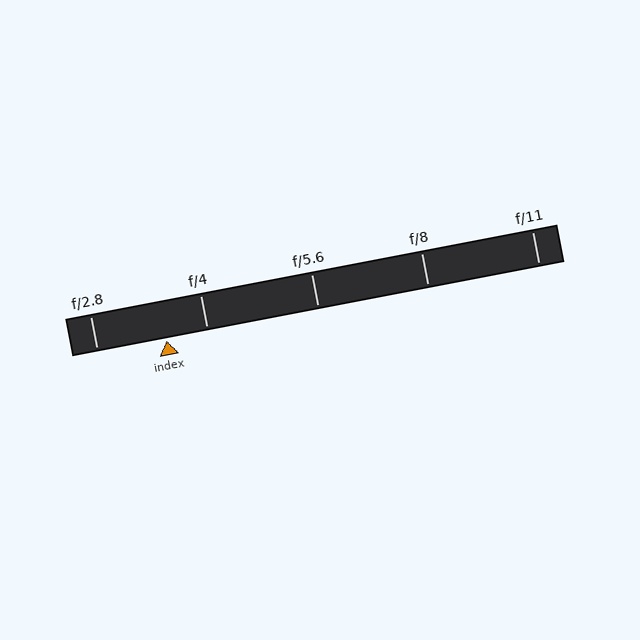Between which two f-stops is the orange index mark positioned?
The index mark is between f/2.8 and f/4.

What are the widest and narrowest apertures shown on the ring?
The widest aperture shown is f/2.8 and the narrowest is f/11.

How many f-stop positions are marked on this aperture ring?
There are 5 f-stop positions marked.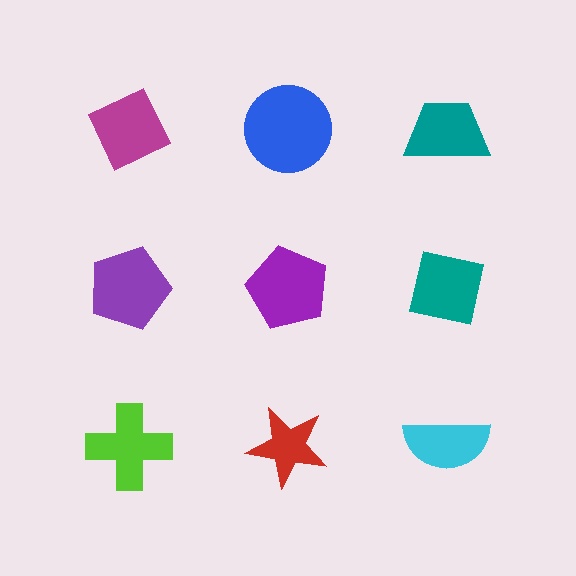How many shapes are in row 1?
3 shapes.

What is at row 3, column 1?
A lime cross.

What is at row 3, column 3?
A cyan semicircle.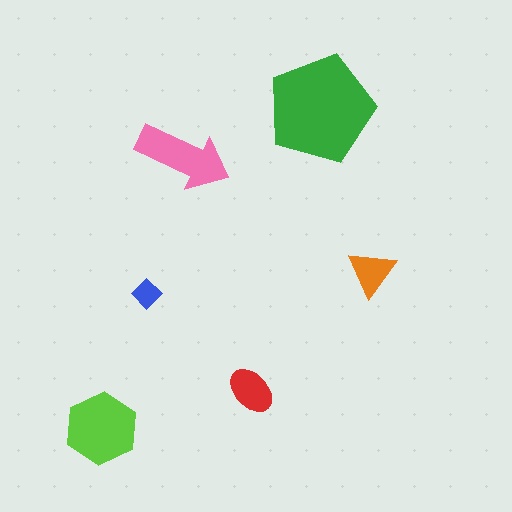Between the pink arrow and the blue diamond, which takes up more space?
The pink arrow.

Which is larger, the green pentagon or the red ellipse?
The green pentagon.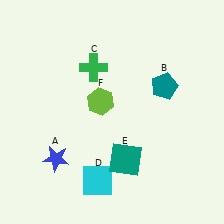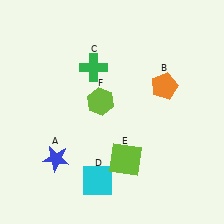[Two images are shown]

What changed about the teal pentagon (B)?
In Image 1, B is teal. In Image 2, it changed to orange.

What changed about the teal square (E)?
In Image 1, E is teal. In Image 2, it changed to lime.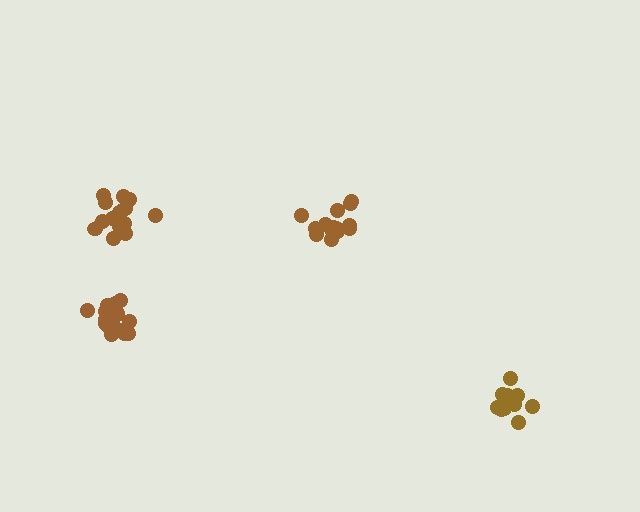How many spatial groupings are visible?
There are 4 spatial groupings.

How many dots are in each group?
Group 1: 18 dots, Group 2: 15 dots, Group 3: 13 dots, Group 4: 18 dots (64 total).